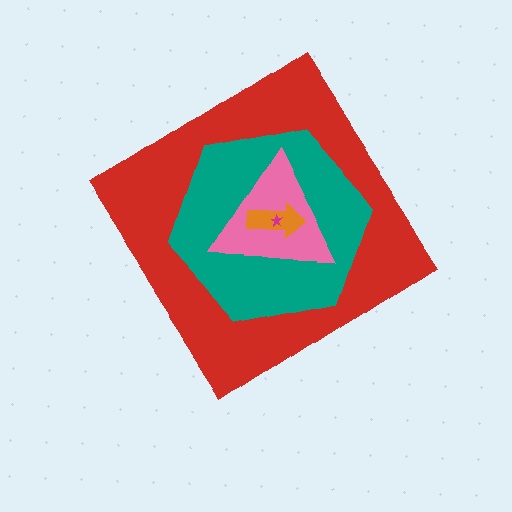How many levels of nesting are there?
5.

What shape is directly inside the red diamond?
The teal hexagon.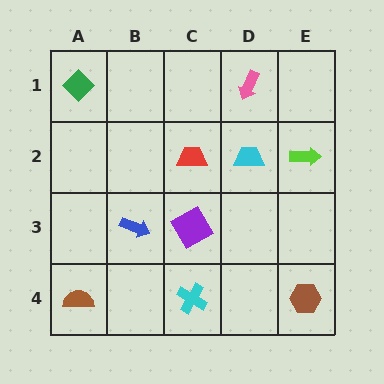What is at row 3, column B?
A blue arrow.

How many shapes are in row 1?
2 shapes.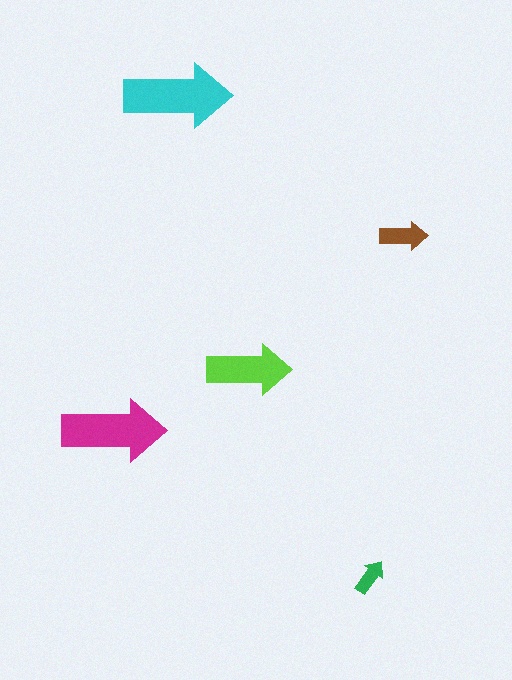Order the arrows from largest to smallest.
the cyan one, the magenta one, the lime one, the brown one, the green one.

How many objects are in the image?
There are 5 objects in the image.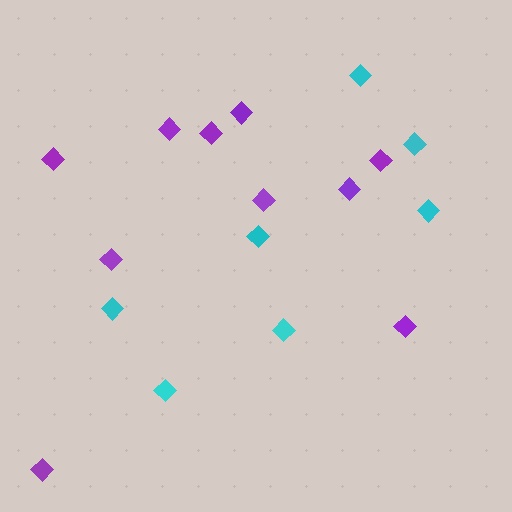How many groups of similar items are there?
There are 2 groups: one group of cyan diamonds (7) and one group of purple diamonds (10).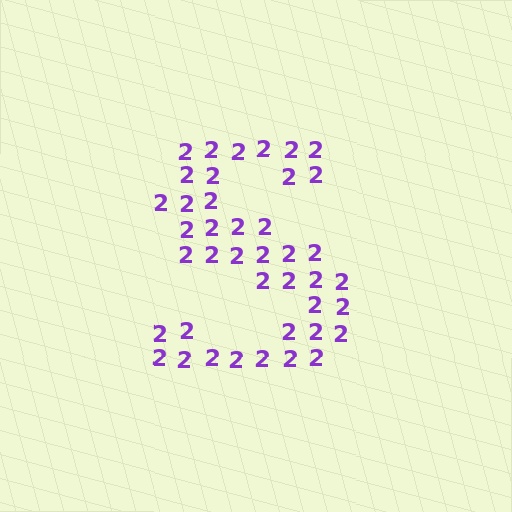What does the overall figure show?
The overall figure shows the letter S.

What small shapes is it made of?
It is made of small digit 2's.